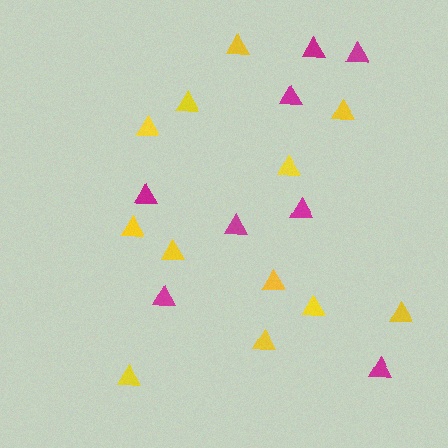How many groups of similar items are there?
There are 2 groups: one group of magenta triangles (8) and one group of yellow triangles (12).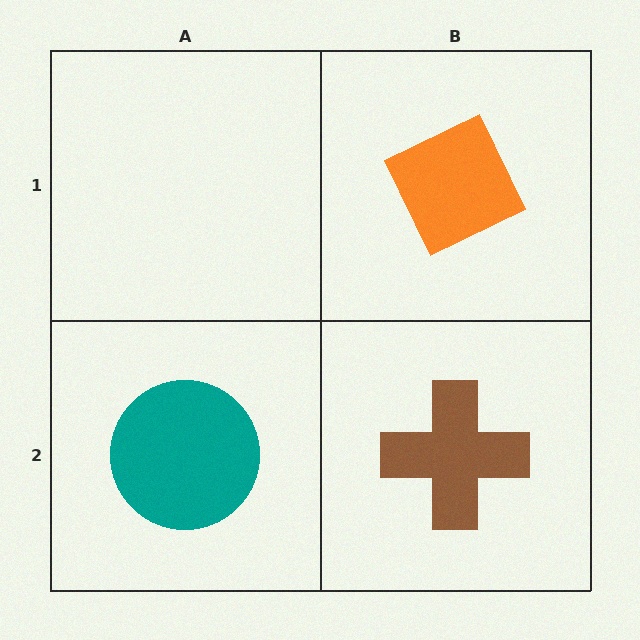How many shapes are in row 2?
2 shapes.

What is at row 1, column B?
An orange diamond.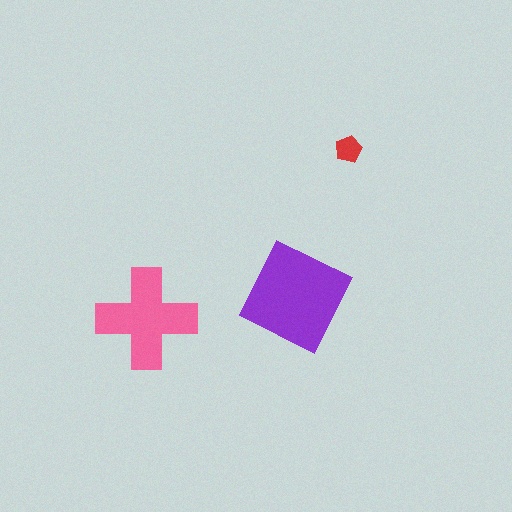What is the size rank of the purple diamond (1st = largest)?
1st.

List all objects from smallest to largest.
The red pentagon, the pink cross, the purple diamond.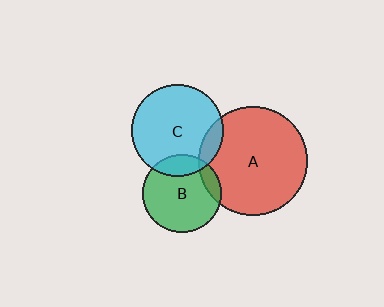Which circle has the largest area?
Circle A (red).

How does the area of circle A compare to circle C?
Approximately 1.4 times.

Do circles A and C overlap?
Yes.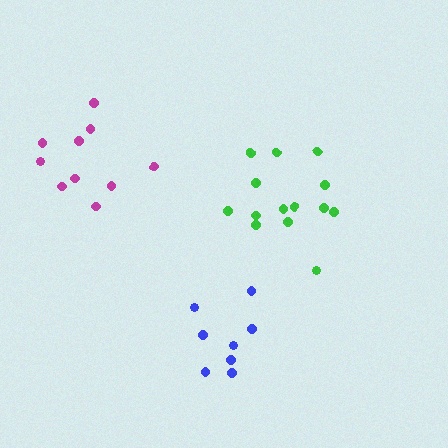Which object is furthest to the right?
The green cluster is rightmost.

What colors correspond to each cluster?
The clusters are colored: magenta, blue, green.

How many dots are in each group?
Group 1: 10 dots, Group 2: 8 dots, Group 3: 14 dots (32 total).